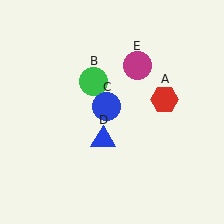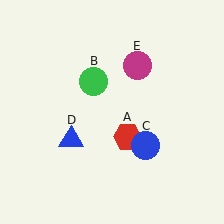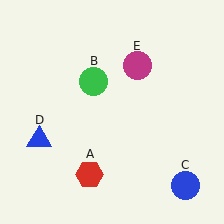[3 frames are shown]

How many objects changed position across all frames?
3 objects changed position: red hexagon (object A), blue circle (object C), blue triangle (object D).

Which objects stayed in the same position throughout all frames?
Green circle (object B) and magenta circle (object E) remained stationary.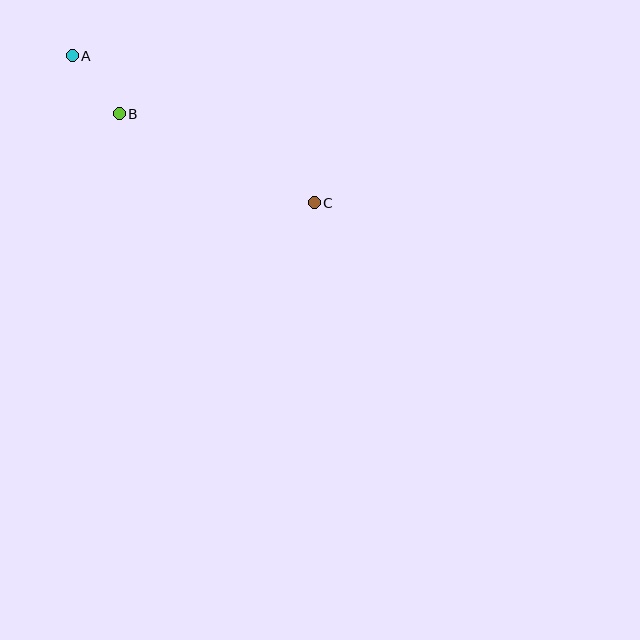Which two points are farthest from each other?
Points A and C are farthest from each other.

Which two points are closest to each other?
Points A and B are closest to each other.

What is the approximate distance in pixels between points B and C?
The distance between B and C is approximately 214 pixels.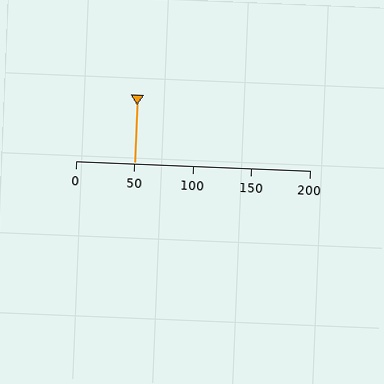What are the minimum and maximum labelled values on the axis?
The axis runs from 0 to 200.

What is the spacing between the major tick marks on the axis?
The major ticks are spaced 50 apart.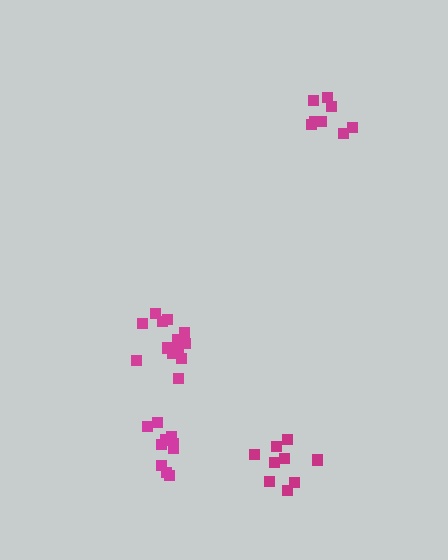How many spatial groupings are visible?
There are 4 spatial groupings.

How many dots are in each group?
Group 1: 8 dots, Group 2: 9 dots, Group 3: 13 dots, Group 4: 11 dots (41 total).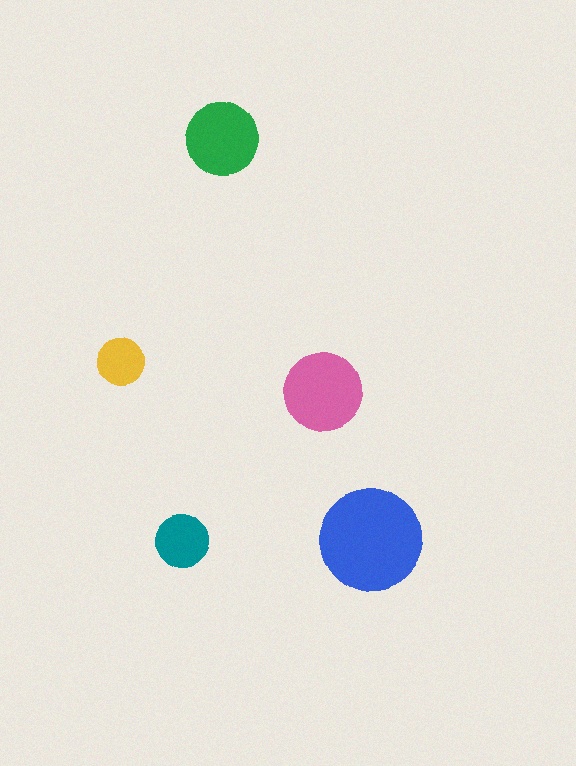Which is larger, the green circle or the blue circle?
The blue one.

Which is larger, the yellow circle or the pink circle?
The pink one.